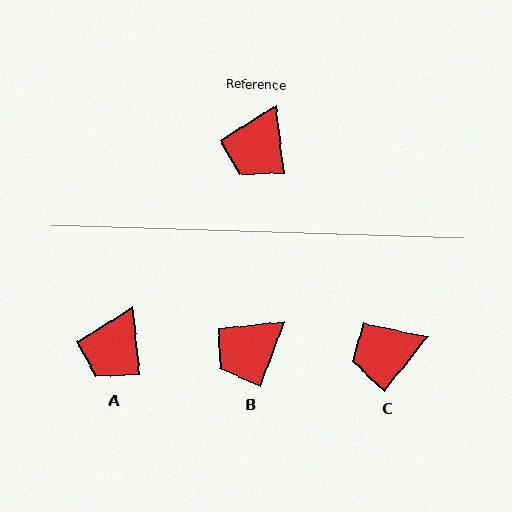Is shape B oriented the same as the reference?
No, it is off by about 26 degrees.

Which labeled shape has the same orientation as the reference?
A.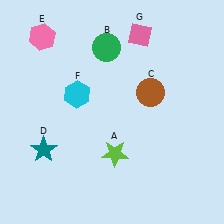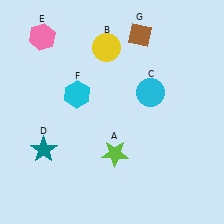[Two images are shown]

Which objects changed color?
B changed from green to yellow. C changed from brown to cyan. G changed from pink to brown.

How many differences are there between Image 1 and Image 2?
There are 3 differences between the two images.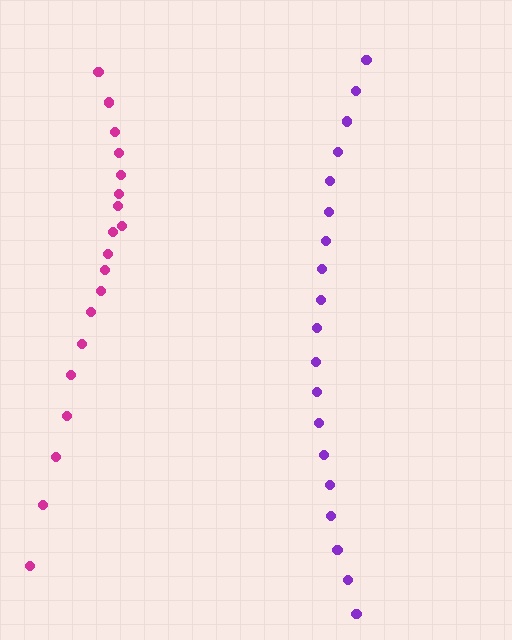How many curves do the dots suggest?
There are 2 distinct paths.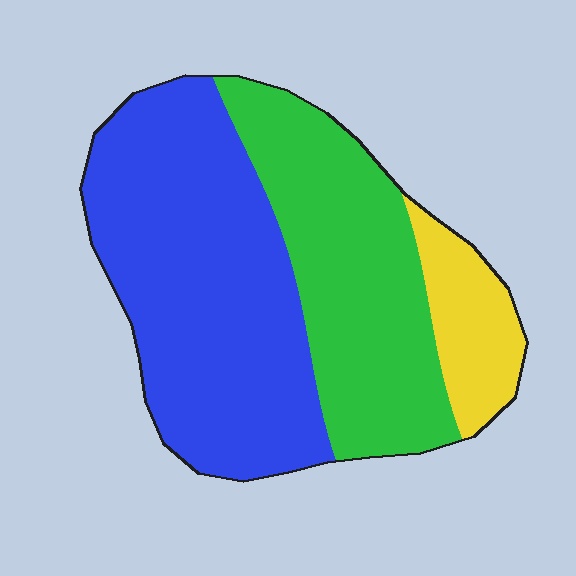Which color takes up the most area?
Blue, at roughly 50%.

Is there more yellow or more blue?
Blue.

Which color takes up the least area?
Yellow, at roughly 10%.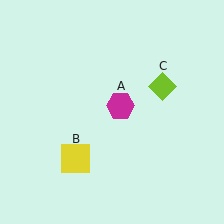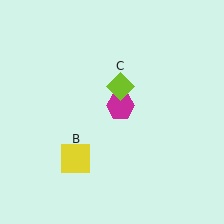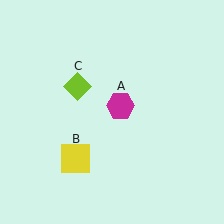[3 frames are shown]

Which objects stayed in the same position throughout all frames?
Magenta hexagon (object A) and yellow square (object B) remained stationary.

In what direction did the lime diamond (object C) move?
The lime diamond (object C) moved left.